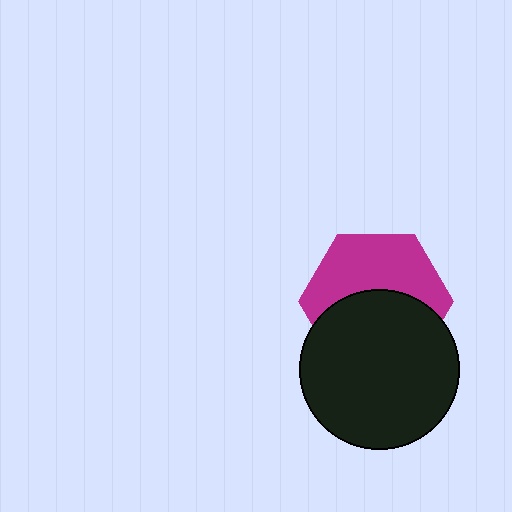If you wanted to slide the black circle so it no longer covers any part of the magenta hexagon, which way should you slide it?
Slide it down — that is the most direct way to separate the two shapes.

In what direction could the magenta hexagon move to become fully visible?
The magenta hexagon could move up. That would shift it out from behind the black circle entirely.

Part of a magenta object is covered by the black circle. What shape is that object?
It is a hexagon.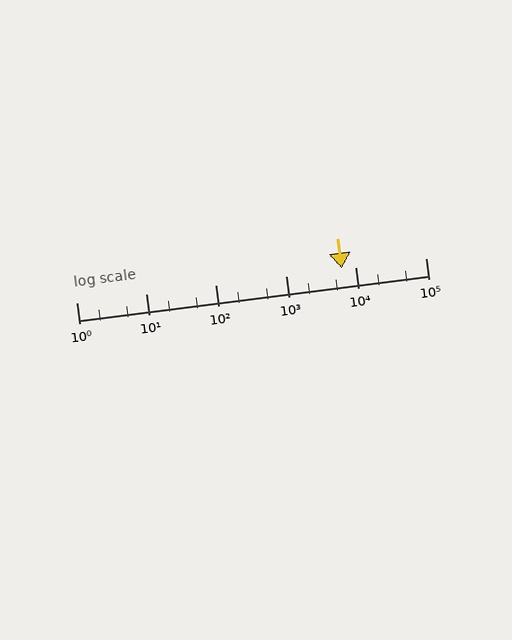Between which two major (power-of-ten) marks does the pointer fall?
The pointer is between 1000 and 10000.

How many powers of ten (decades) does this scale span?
The scale spans 5 decades, from 1 to 100000.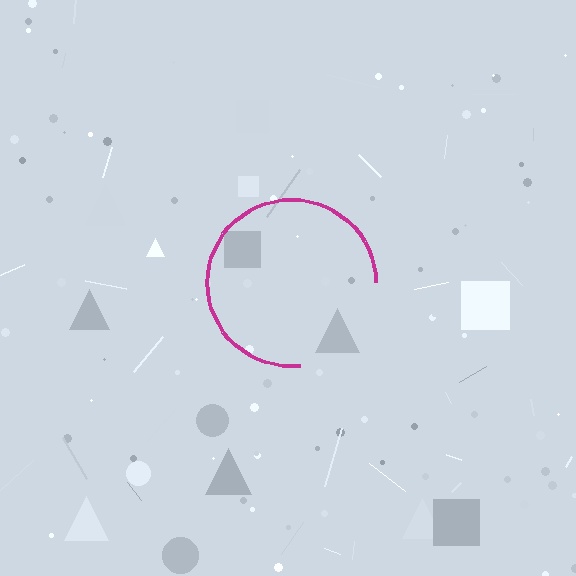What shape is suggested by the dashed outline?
The dashed outline suggests a circle.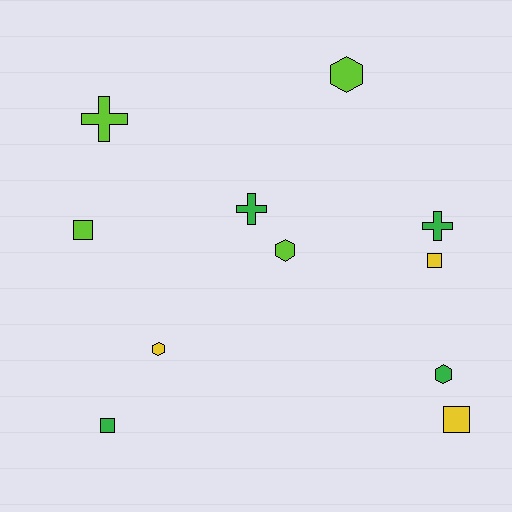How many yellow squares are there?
There are 2 yellow squares.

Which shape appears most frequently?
Hexagon, with 4 objects.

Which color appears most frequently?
Lime, with 4 objects.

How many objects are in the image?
There are 11 objects.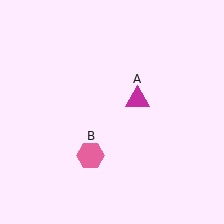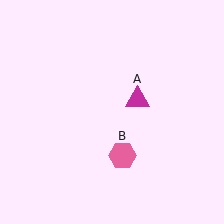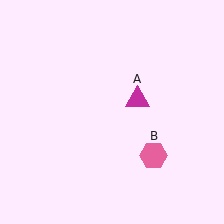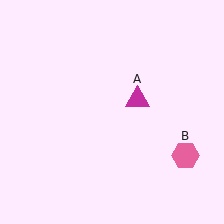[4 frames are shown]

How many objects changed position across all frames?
1 object changed position: pink hexagon (object B).